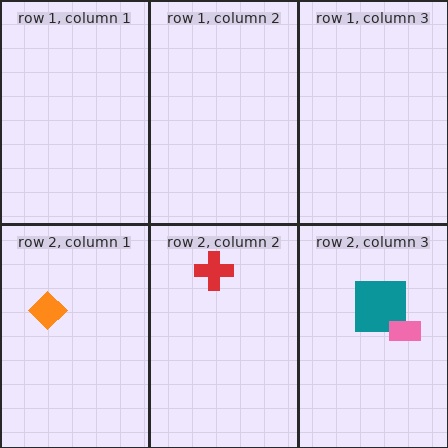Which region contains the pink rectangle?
The row 2, column 3 region.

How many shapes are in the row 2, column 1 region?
1.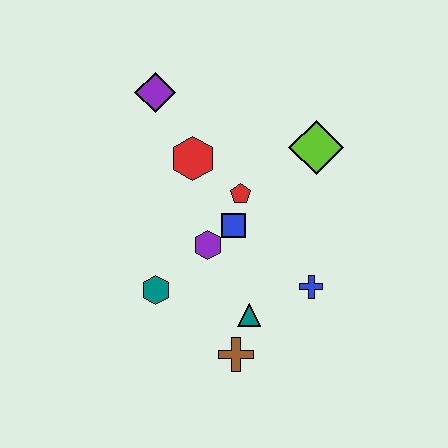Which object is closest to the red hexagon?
The red pentagon is closest to the red hexagon.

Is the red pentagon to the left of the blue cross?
Yes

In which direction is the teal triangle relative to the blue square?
The teal triangle is below the blue square.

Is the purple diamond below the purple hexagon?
No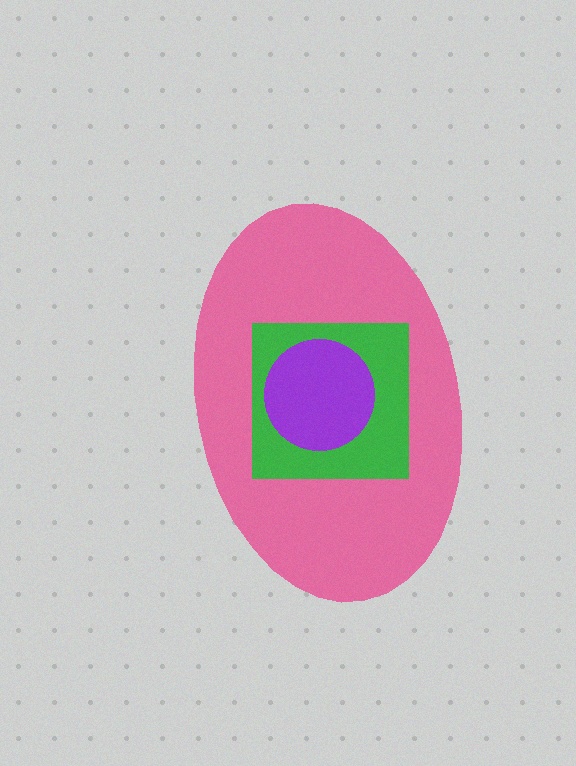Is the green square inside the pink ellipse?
Yes.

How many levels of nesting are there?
3.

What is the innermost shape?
The purple circle.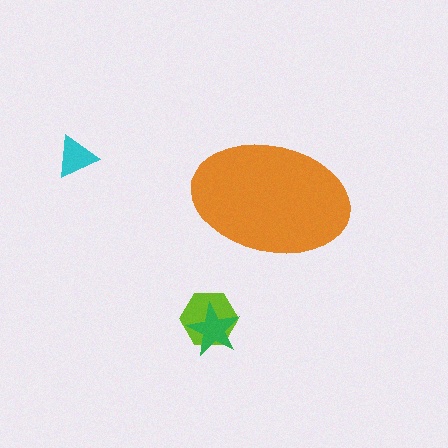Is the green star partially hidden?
No, the green star is fully visible.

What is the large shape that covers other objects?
An orange ellipse.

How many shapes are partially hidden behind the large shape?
0 shapes are partially hidden.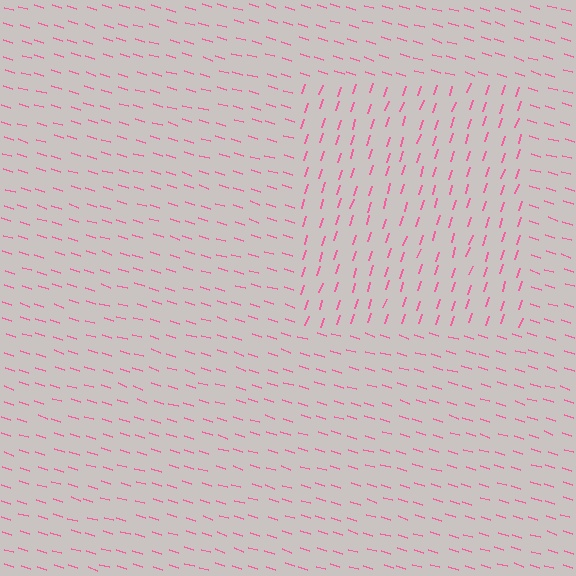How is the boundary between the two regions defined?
The boundary is defined purely by a change in line orientation (approximately 89 degrees difference). All lines are the same color and thickness.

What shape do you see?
I see a rectangle.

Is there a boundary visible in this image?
Yes, there is a texture boundary formed by a change in line orientation.